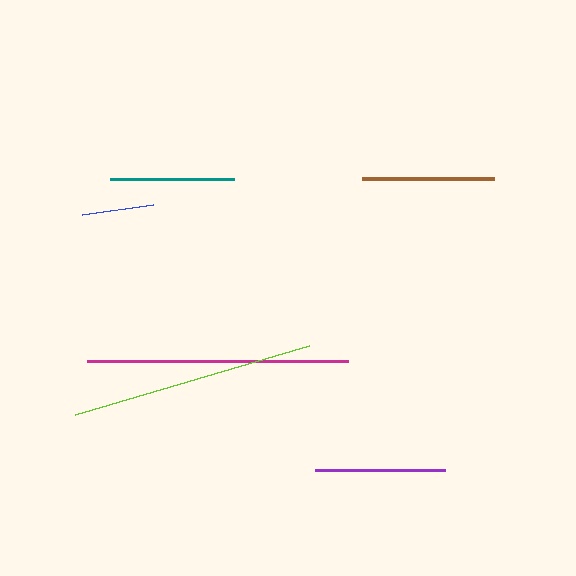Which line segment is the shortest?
The blue line is the shortest at approximately 71 pixels.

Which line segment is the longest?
The magenta line is the longest at approximately 261 pixels.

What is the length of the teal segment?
The teal segment is approximately 124 pixels long.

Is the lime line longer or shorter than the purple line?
The lime line is longer than the purple line.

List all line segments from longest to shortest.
From longest to shortest: magenta, lime, brown, purple, teal, blue.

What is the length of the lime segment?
The lime segment is approximately 245 pixels long.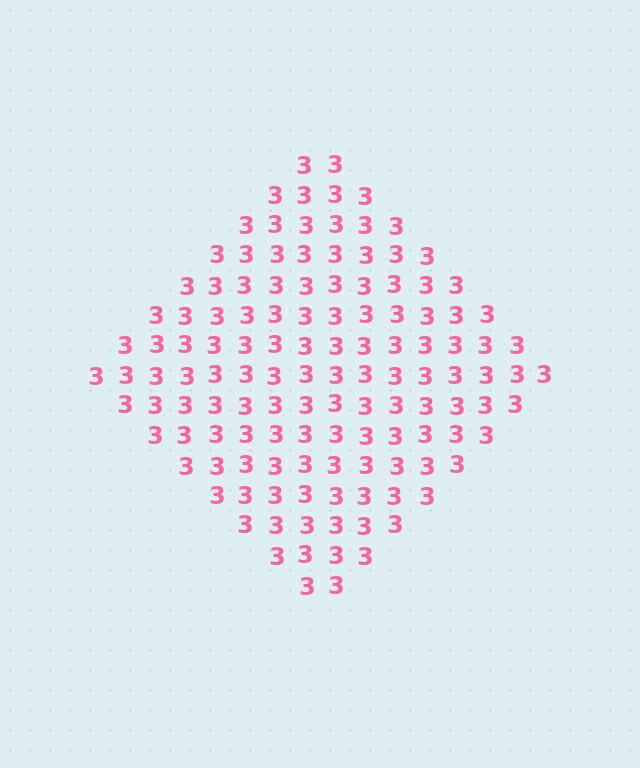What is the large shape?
The large shape is a diamond.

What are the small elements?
The small elements are digit 3's.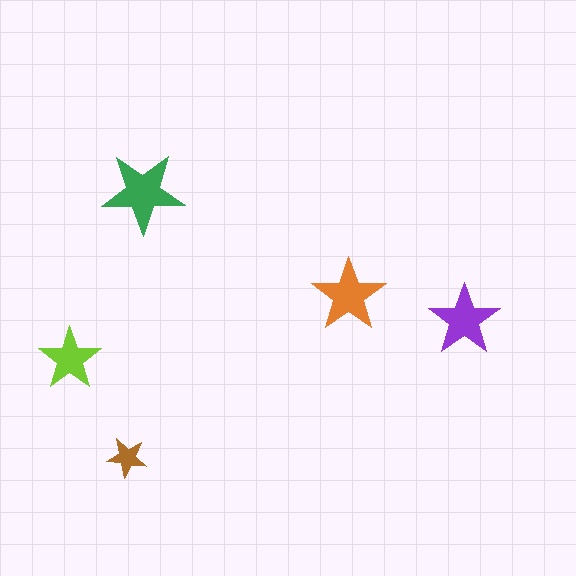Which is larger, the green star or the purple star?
The green one.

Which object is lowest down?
The brown star is bottommost.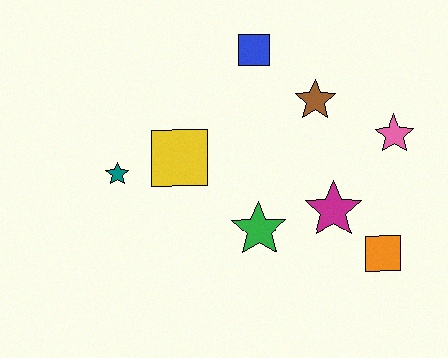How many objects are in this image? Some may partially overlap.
There are 8 objects.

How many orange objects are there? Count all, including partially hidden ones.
There is 1 orange object.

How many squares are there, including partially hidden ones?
There are 3 squares.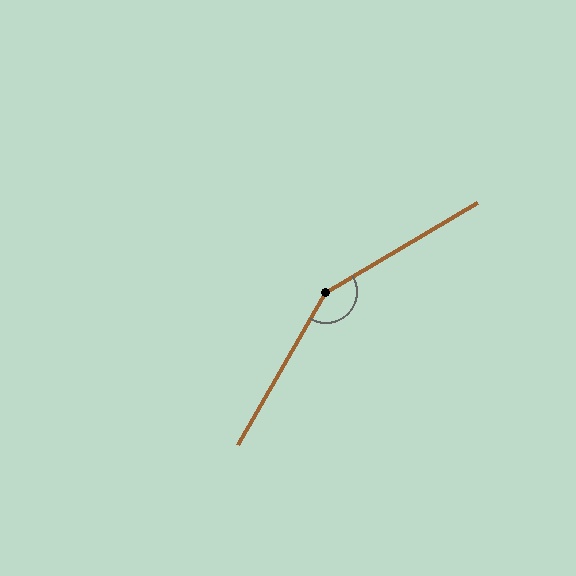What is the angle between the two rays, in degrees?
Approximately 151 degrees.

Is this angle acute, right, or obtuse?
It is obtuse.